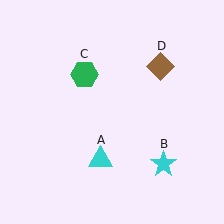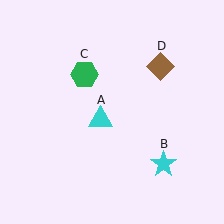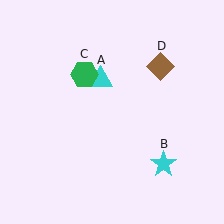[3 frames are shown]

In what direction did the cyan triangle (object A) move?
The cyan triangle (object A) moved up.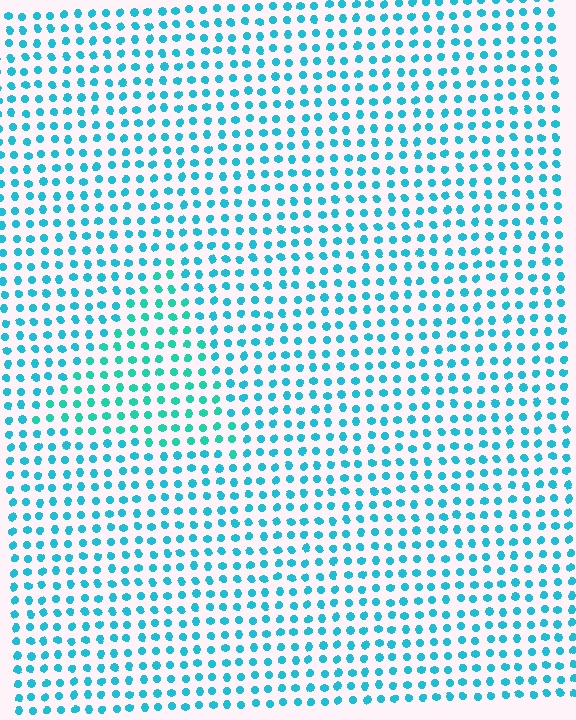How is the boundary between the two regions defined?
The boundary is defined purely by a slight shift in hue (about 21 degrees). Spacing, size, and orientation are identical on both sides.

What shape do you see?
I see a triangle.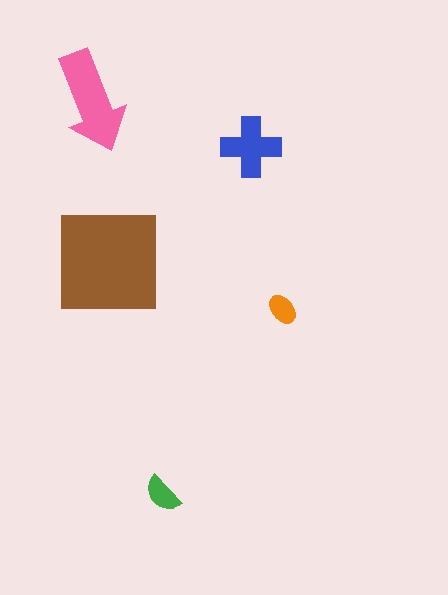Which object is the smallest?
The orange ellipse.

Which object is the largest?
The brown square.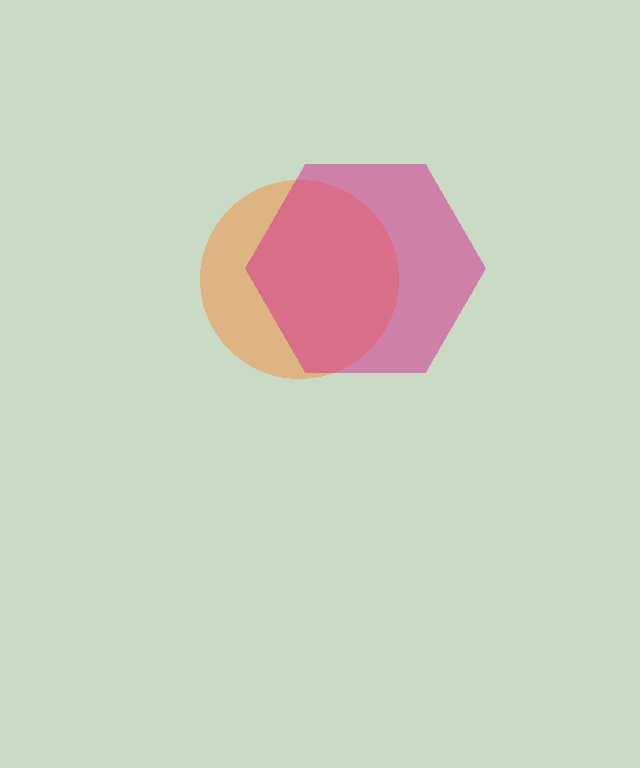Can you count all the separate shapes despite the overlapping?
Yes, there are 2 separate shapes.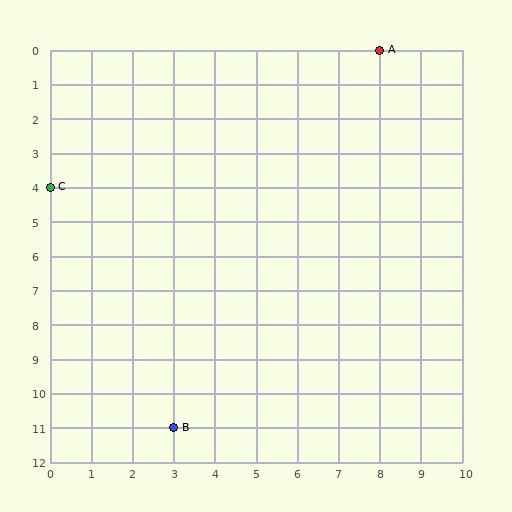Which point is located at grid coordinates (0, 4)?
Point C is at (0, 4).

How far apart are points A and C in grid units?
Points A and C are 8 columns and 4 rows apart (about 8.9 grid units diagonally).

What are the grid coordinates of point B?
Point B is at grid coordinates (3, 11).